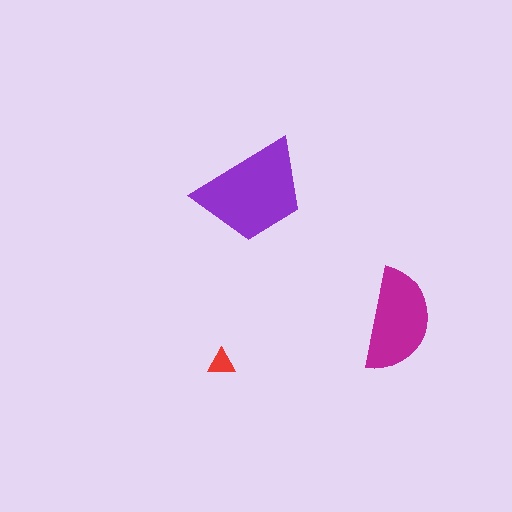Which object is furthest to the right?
The magenta semicircle is rightmost.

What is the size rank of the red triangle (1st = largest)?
3rd.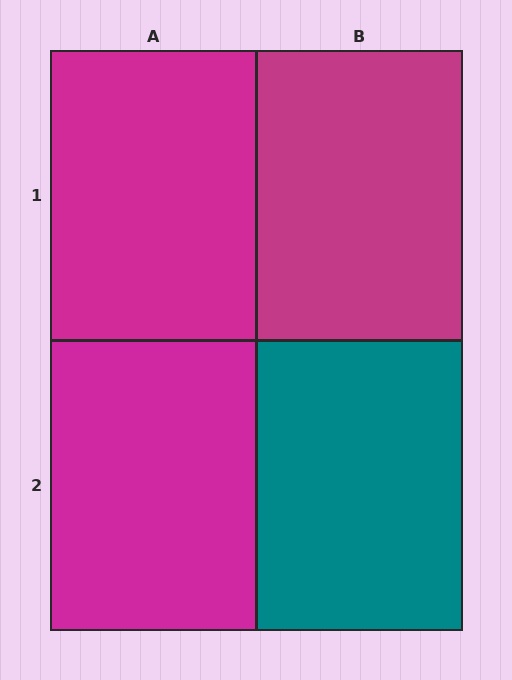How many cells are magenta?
3 cells are magenta.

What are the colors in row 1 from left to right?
Magenta, magenta.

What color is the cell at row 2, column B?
Teal.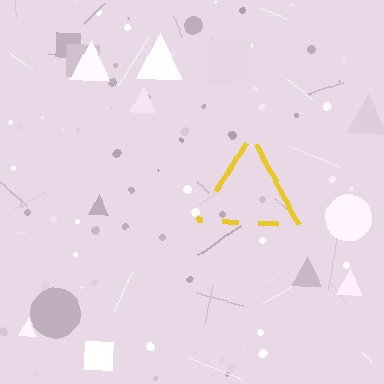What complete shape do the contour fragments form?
The contour fragments form a triangle.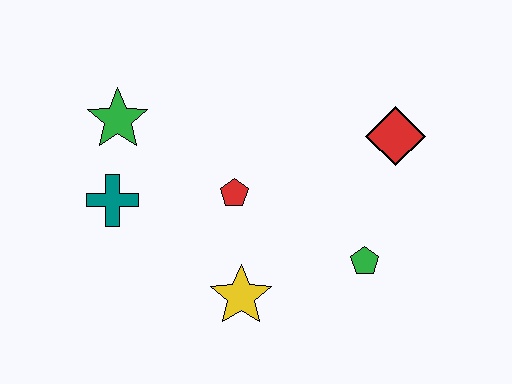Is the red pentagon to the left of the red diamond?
Yes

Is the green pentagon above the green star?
No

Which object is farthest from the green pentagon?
The green star is farthest from the green pentagon.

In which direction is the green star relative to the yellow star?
The green star is above the yellow star.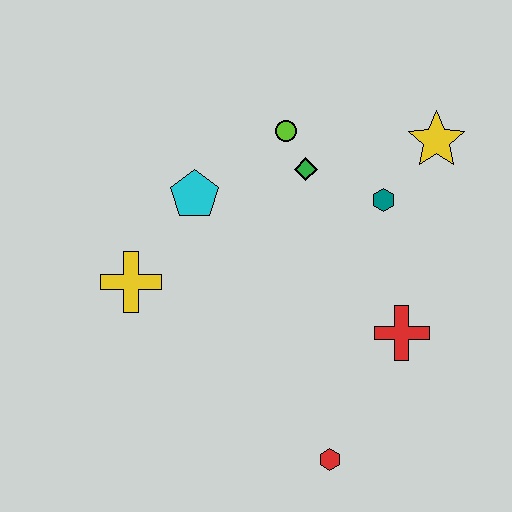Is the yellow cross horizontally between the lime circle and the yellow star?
No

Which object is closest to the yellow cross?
The cyan pentagon is closest to the yellow cross.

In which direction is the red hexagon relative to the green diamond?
The red hexagon is below the green diamond.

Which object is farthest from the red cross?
The yellow cross is farthest from the red cross.